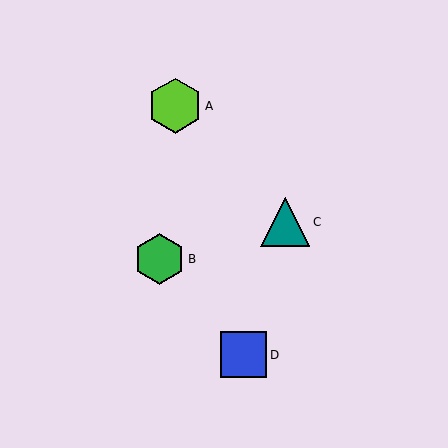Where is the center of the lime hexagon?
The center of the lime hexagon is at (175, 106).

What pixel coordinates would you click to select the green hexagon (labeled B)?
Click at (159, 259) to select the green hexagon B.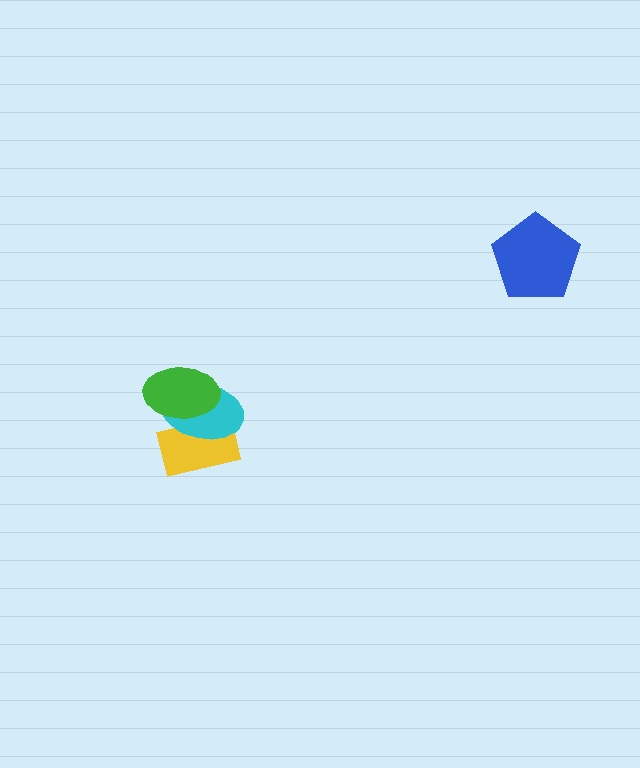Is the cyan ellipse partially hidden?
Yes, it is partially covered by another shape.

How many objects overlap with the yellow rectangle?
2 objects overlap with the yellow rectangle.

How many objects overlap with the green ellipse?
2 objects overlap with the green ellipse.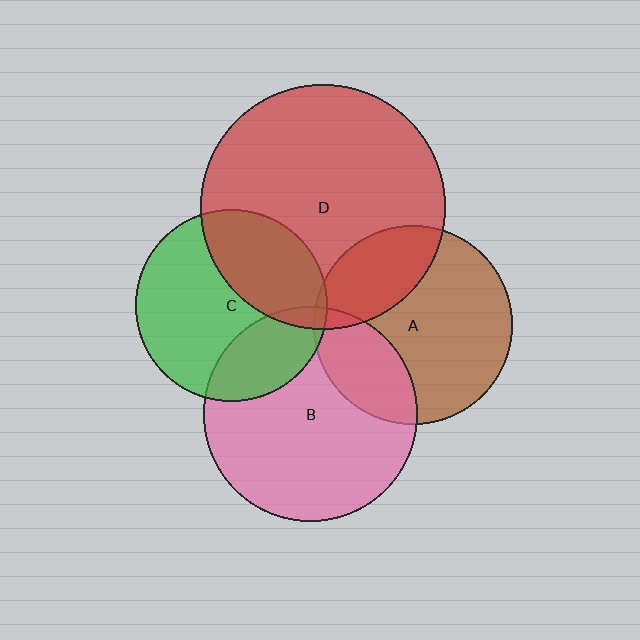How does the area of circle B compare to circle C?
Approximately 1.2 times.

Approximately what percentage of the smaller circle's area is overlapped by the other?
Approximately 5%.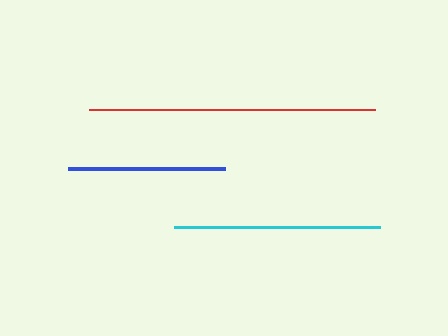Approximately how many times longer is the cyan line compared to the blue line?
The cyan line is approximately 1.3 times the length of the blue line.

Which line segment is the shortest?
The blue line is the shortest at approximately 157 pixels.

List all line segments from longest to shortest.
From longest to shortest: red, cyan, blue.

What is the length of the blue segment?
The blue segment is approximately 157 pixels long.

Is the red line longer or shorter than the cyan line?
The red line is longer than the cyan line.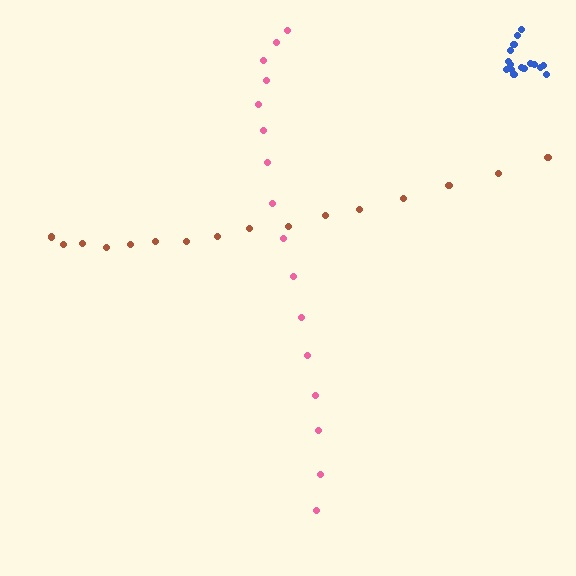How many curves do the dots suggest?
There are 3 distinct paths.